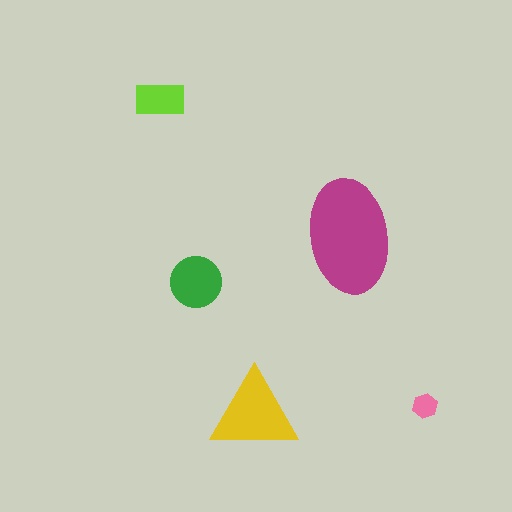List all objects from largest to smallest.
The magenta ellipse, the yellow triangle, the green circle, the lime rectangle, the pink hexagon.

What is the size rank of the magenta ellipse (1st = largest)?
1st.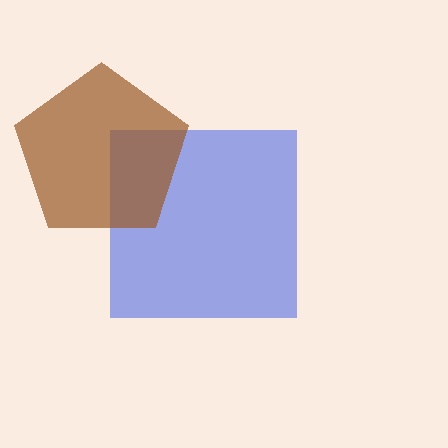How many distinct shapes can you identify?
There are 2 distinct shapes: a blue square, a brown pentagon.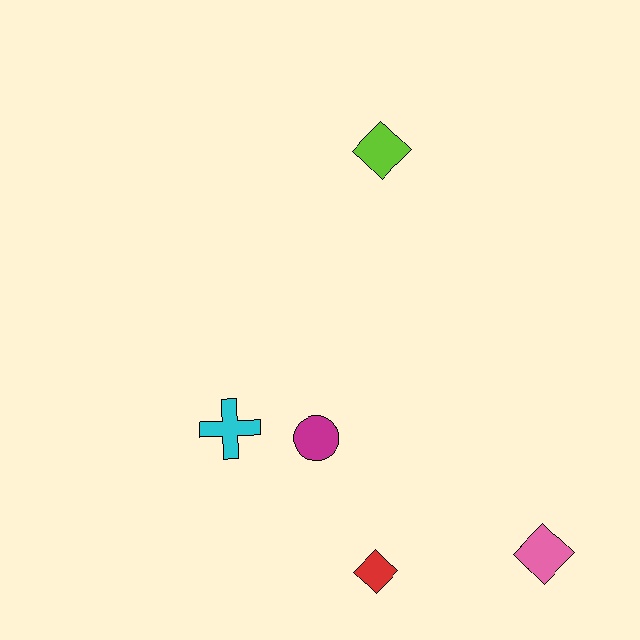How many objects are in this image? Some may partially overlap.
There are 5 objects.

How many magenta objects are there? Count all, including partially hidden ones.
There is 1 magenta object.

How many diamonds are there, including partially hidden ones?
There are 3 diamonds.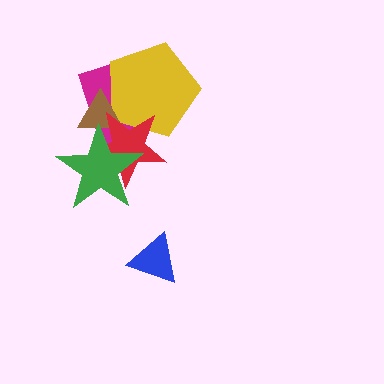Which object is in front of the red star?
The green star is in front of the red star.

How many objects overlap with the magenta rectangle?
4 objects overlap with the magenta rectangle.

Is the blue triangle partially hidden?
No, no other shape covers it.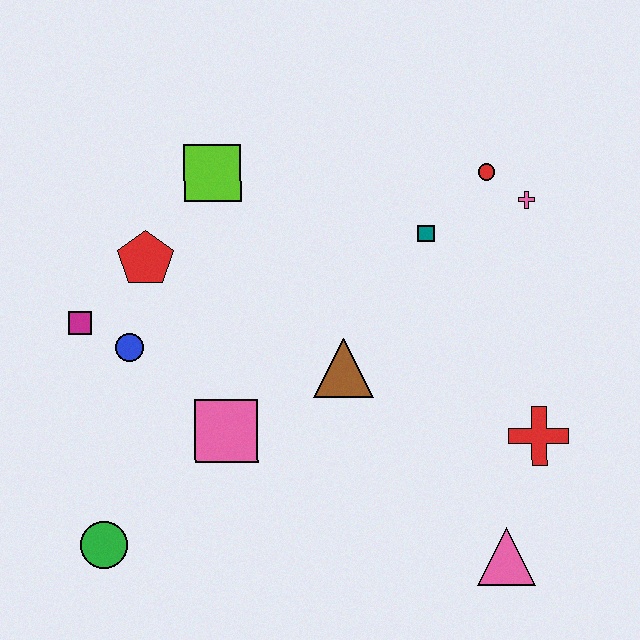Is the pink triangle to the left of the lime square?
No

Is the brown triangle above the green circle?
Yes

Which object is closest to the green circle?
The pink square is closest to the green circle.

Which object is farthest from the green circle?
The pink cross is farthest from the green circle.